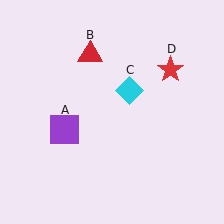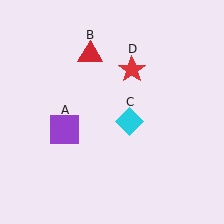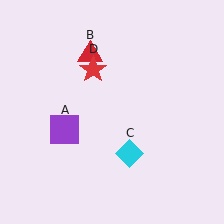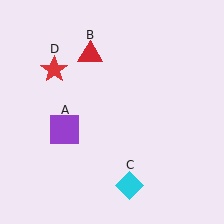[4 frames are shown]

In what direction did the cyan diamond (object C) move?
The cyan diamond (object C) moved down.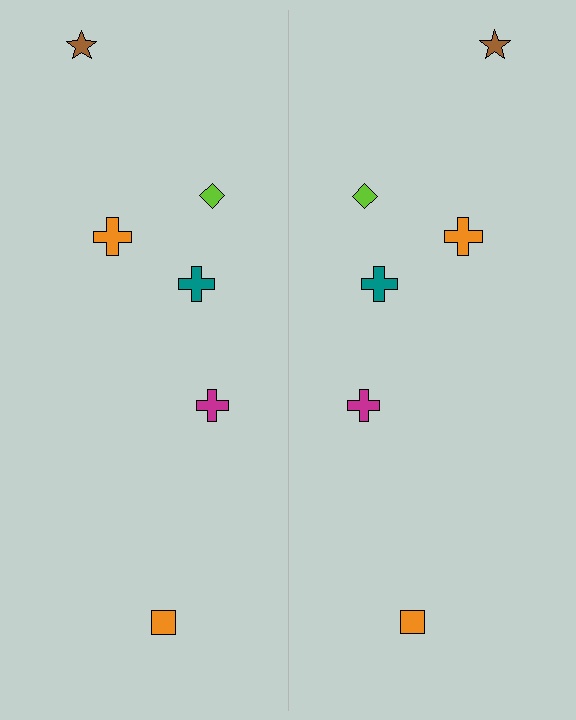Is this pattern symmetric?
Yes, this pattern has bilateral (reflection) symmetry.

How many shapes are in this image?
There are 12 shapes in this image.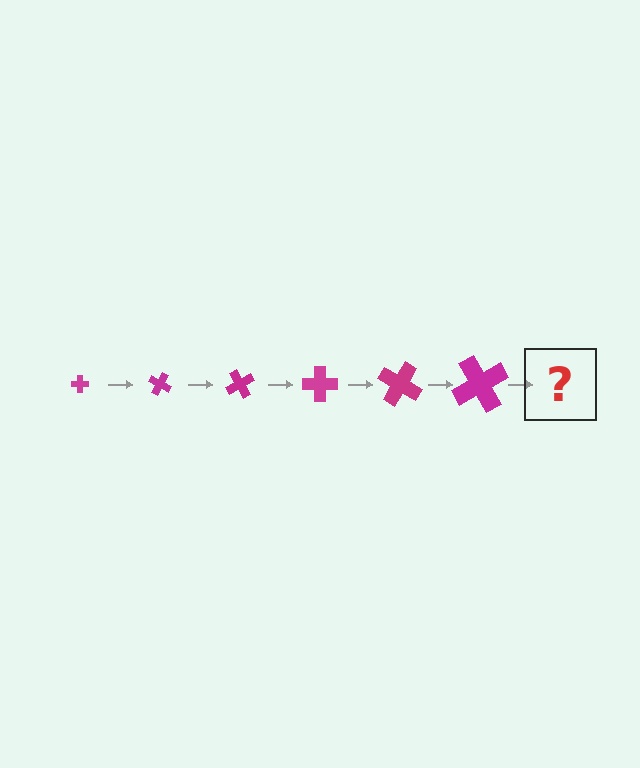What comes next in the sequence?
The next element should be a cross, larger than the previous one and rotated 180 degrees from the start.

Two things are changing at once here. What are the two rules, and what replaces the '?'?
The two rules are that the cross grows larger each step and it rotates 30 degrees each step. The '?' should be a cross, larger than the previous one and rotated 180 degrees from the start.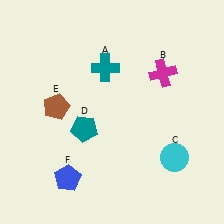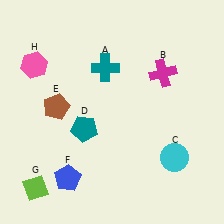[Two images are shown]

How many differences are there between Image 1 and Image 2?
There are 2 differences between the two images.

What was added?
A lime diamond (G), a pink hexagon (H) were added in Image 2.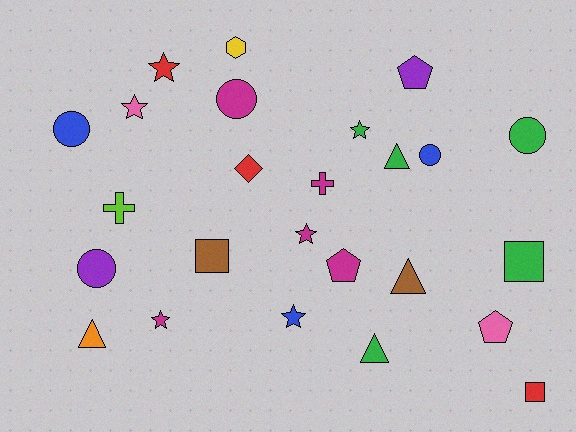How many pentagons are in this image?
There are 3 pentagons.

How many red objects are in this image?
There are 3 red objects.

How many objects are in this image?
There are 25 objects.